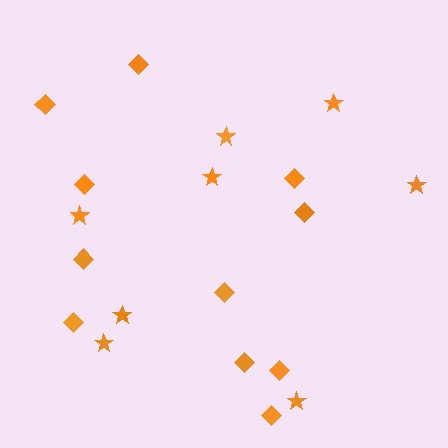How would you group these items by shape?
There are 2 groups: one group of stars (8) and one group of diamonds (11).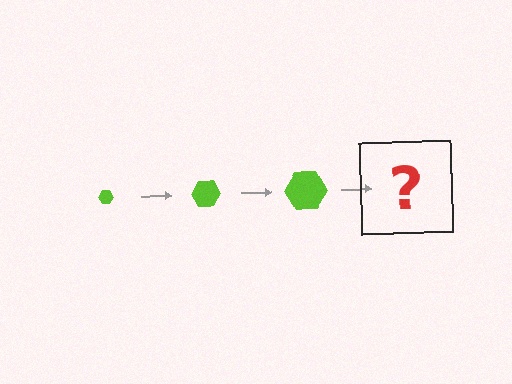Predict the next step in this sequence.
The next step is a lime hexagon, larger than the previous one.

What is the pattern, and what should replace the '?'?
The pattern is that the hexagon gets progressively larger each step. The '?' should be a lime hexagon, larger than the previous one.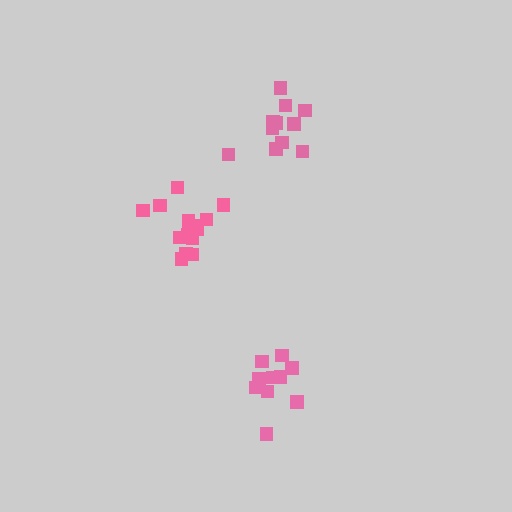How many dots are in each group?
Group 1: 11 dots, Group 2: 10 dots, Group 3: 14 dots (35 total).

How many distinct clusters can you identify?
There are 3 distinct clusters.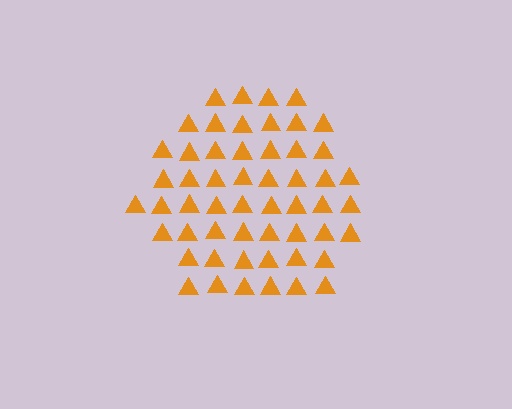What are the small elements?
The small elements are triangles.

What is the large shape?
The large shape is a hexagon.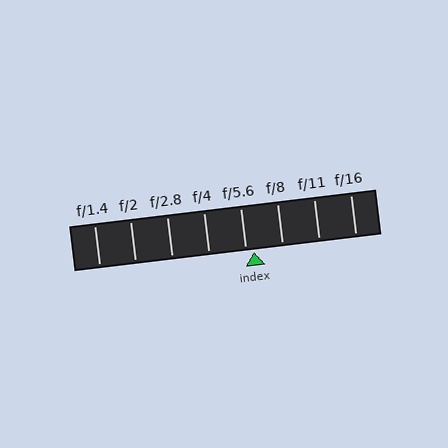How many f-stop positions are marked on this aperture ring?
There are 8 f-stop positions marked.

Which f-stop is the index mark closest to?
The index mark is closest to f/5.6.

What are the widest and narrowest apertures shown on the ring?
The widest aperture shown is f/1.4 and the narrowest is f/16.